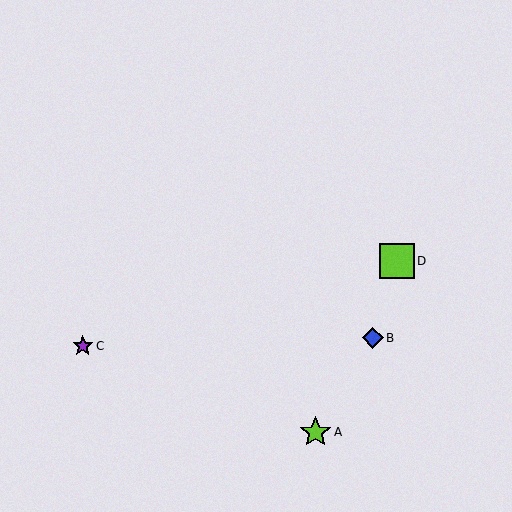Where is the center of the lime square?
The center of the lime square is at (397, 261).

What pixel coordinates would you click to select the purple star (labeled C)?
Click at (83, 346) to select the purple star C.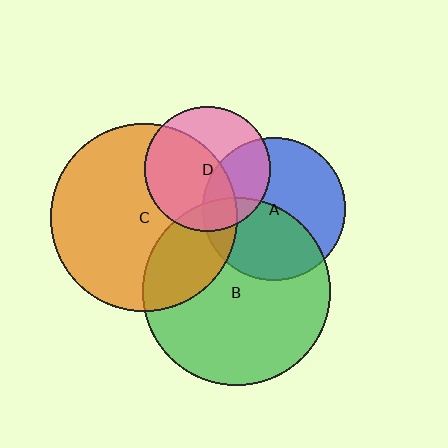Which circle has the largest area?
Circle B (green).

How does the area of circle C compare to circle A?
Approximately 1.7 times.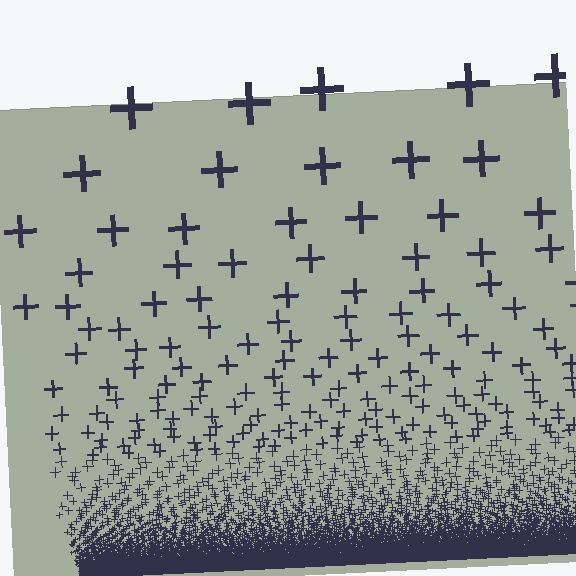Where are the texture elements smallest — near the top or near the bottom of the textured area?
Near the bottom.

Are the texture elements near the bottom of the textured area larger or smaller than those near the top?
Smaller. The gradient is inverted — elements near the bottom are smaller and denser.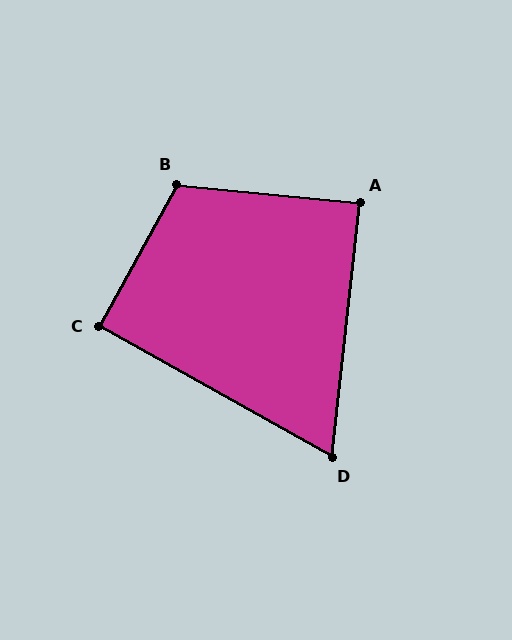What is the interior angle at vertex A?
Approximately 89 degrees (approximately right).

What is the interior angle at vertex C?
Approximately 91 degrees (approximately right).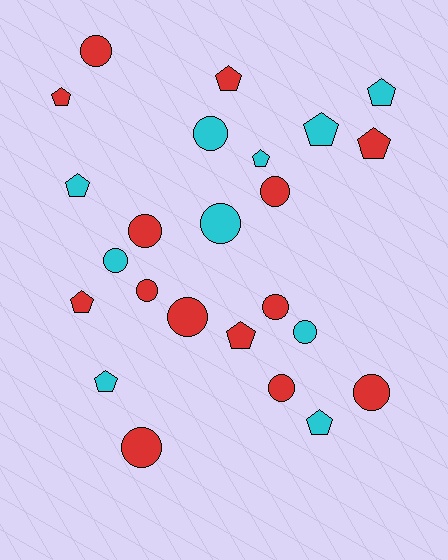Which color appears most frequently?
Red, with 14 objects.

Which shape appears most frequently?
Circle, with 13 objects.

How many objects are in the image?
There are 24 objects.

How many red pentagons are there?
There are 5 red pentagons.